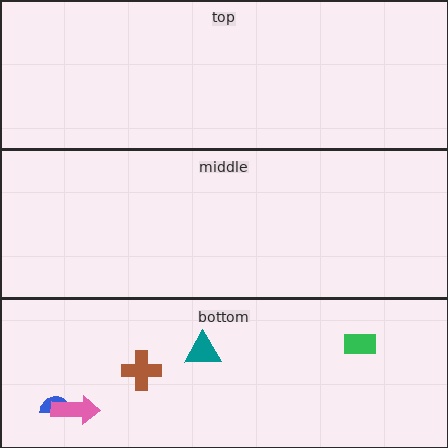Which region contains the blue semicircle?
The bottom region.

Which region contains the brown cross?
The bottom region.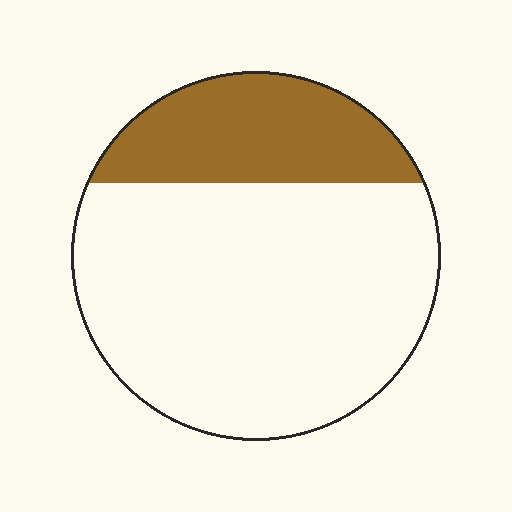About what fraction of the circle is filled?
About one quarter (1/4).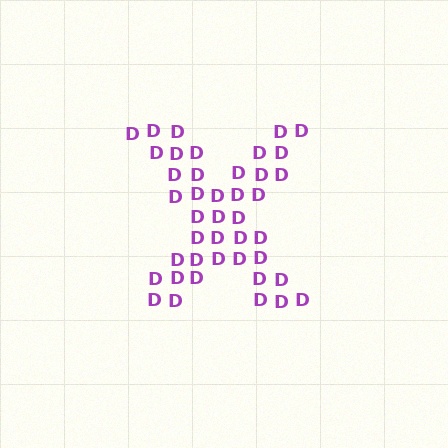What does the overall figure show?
The overall figure shows the letter X.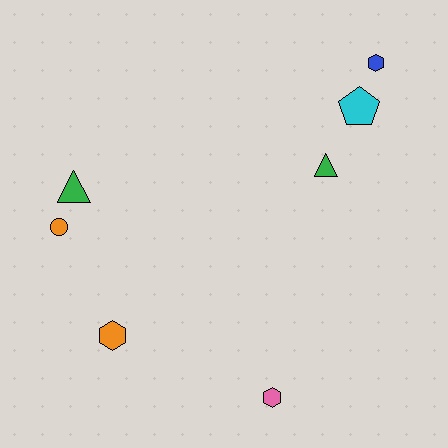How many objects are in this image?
There are 7 objects.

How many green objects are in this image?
There are 2 green objects.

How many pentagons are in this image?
There is 1 pentagon.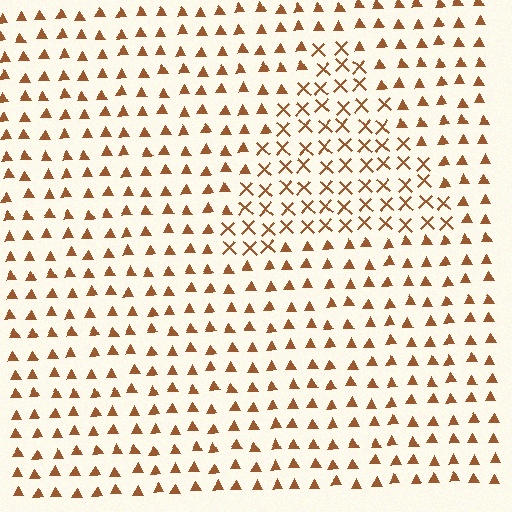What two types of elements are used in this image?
The image uses X marks inside the triangle region and triangles outside it.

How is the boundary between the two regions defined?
The boundary is defined by a change in element shape: X marks inside vs. triangles outside. All elements share the same color and spacing.